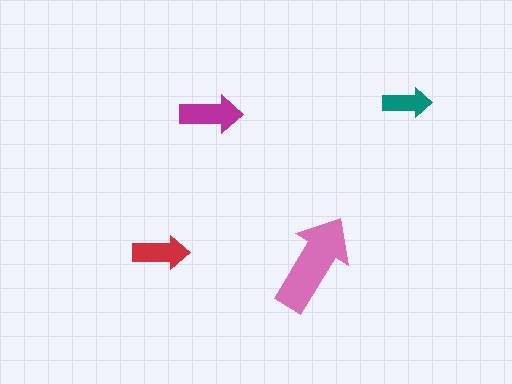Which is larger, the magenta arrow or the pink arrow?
The pink one.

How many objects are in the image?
There are 4 objects in the image.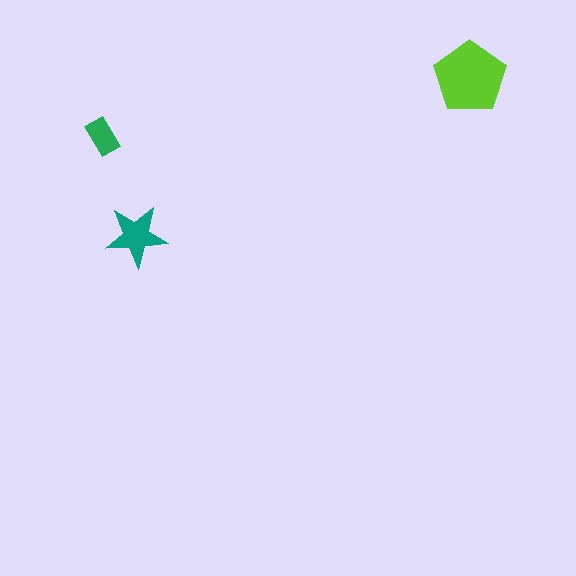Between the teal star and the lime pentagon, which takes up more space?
The lime pentagon.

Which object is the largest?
The lime pentagon.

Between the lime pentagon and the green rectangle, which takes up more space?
The lime pentagon.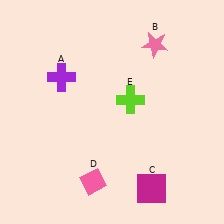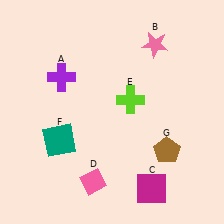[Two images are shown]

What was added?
A teal square (F), a brown pentagon (G) were added in Image 2.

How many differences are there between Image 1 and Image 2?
There are 2 differences between the two images.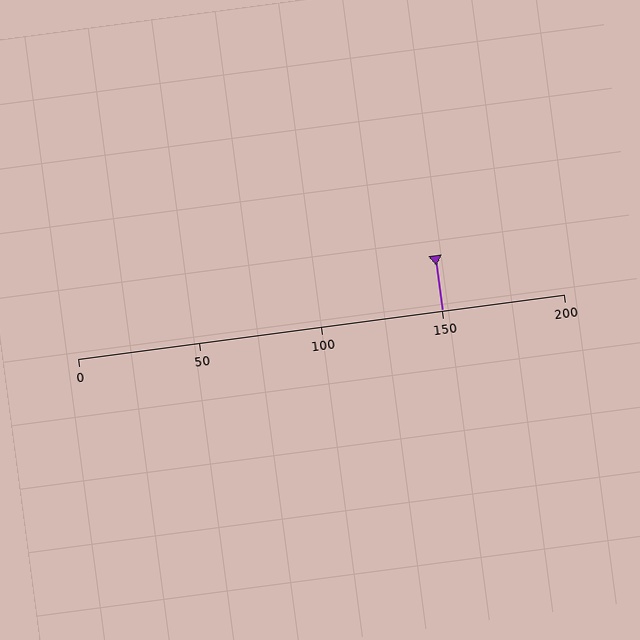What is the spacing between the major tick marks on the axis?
The major ticks are spaced 50 apart.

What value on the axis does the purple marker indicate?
The marker indicates approximately 150.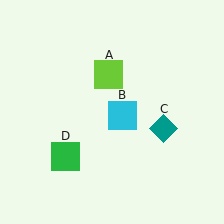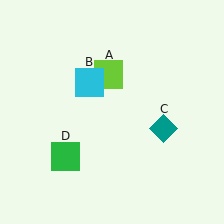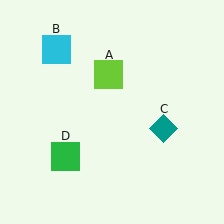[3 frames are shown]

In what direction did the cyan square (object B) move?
The cyan square (object B) moved up and to the left.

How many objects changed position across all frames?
1 object changed position: cyan square (object B).